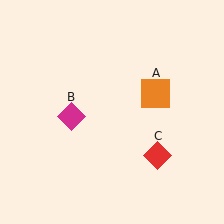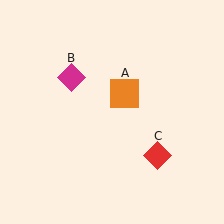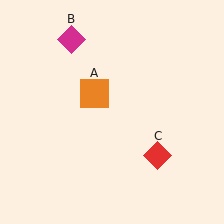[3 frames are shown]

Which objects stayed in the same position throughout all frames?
Red diamond (object C) remained stationary.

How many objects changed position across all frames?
2 objects changed position: orange square (object A), magenta diamond (object B).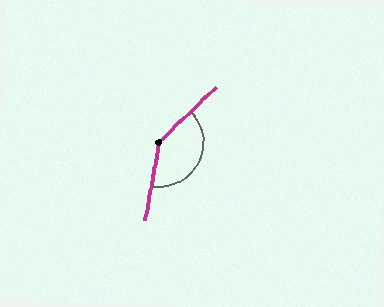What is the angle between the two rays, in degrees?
Approximately 144 degrees.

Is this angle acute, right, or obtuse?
It is obtuse.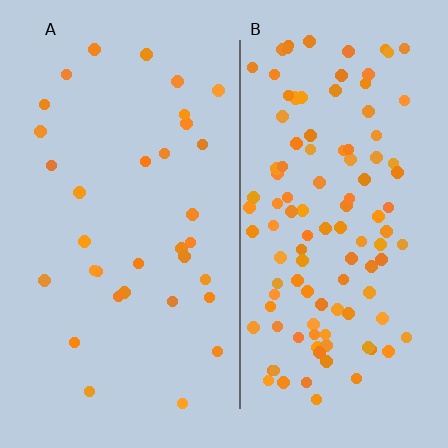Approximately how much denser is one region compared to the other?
Approximately 3.5× — region B over region A.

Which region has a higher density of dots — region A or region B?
B (the right).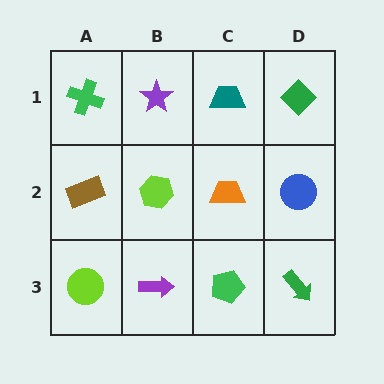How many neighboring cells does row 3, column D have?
2.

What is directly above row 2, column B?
A purple star.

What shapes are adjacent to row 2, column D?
A green diamond (row 1, column D), a green arrow (row 3, column D), an orange trapezoid (row 2, column C).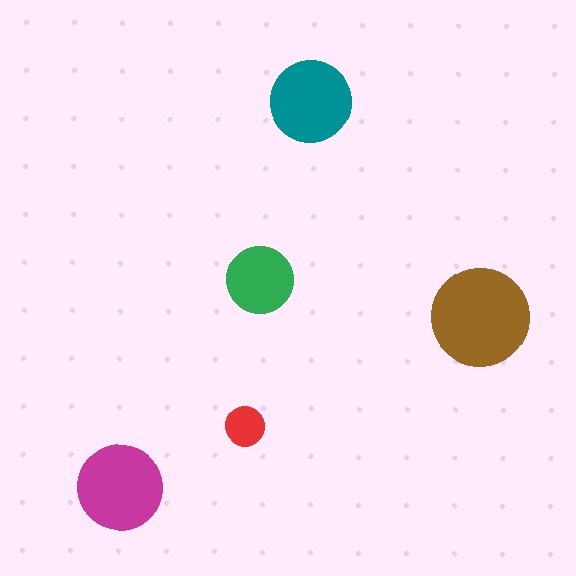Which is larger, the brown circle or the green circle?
The brown one.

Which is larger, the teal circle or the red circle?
The teal one.